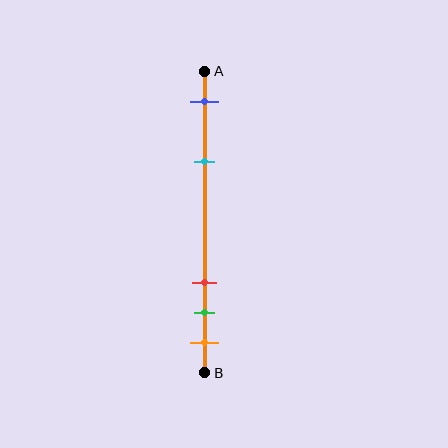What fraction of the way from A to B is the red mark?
The red mark is approximately 70% (0.7) of the way from A to B.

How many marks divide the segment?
There are 5 marks dividing the segment.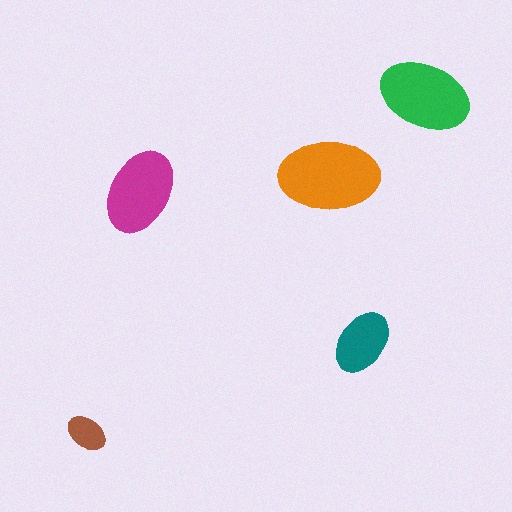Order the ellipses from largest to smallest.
the orange one, the green one, the magenta one, the teal one, the brown one.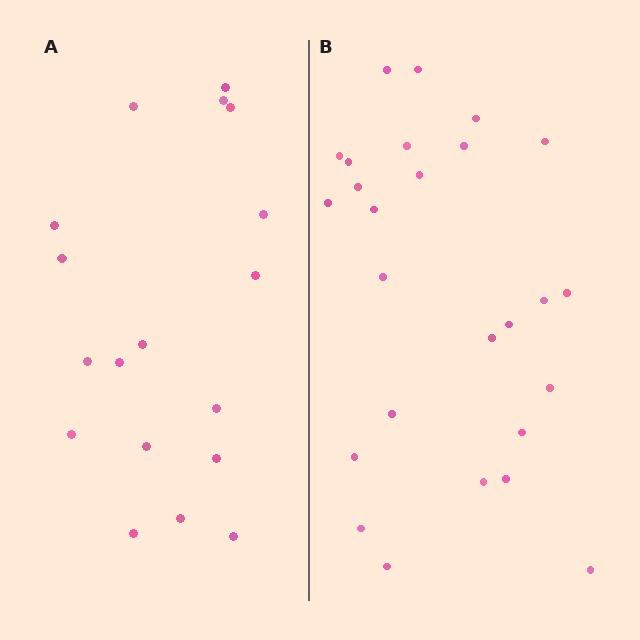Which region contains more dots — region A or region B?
Region B (the right region) has more dots.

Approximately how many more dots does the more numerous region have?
Region B has roughly 8 or so more dots than region A.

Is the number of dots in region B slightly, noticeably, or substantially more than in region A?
Region B has noticeably more, but not dramatically so. The ratio is roughly 1.4 to 1.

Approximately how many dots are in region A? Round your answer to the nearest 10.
About 20 dots. (The exact count is 18, which rounds to 20.)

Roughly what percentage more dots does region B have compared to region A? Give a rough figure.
About 45% more.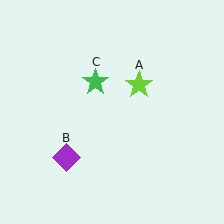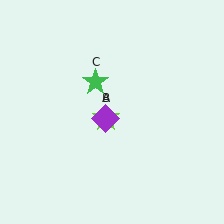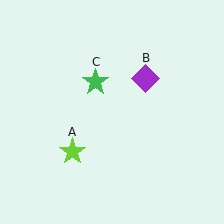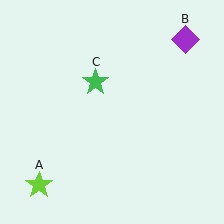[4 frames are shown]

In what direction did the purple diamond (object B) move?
The purple diamond (object B) moved up and to the right.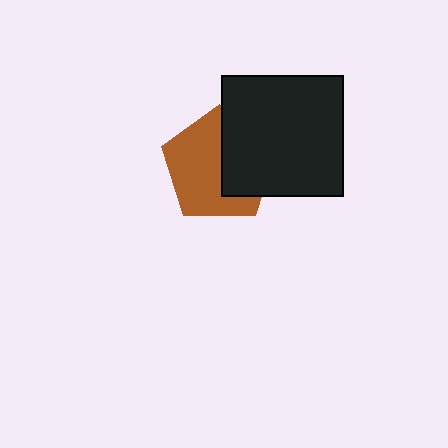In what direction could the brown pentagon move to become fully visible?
The brown pentagon could move left. That would shift it out from behind the black square entirely.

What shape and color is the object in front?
The object in front is a black square.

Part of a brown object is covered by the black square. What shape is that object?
It is a pentagon.